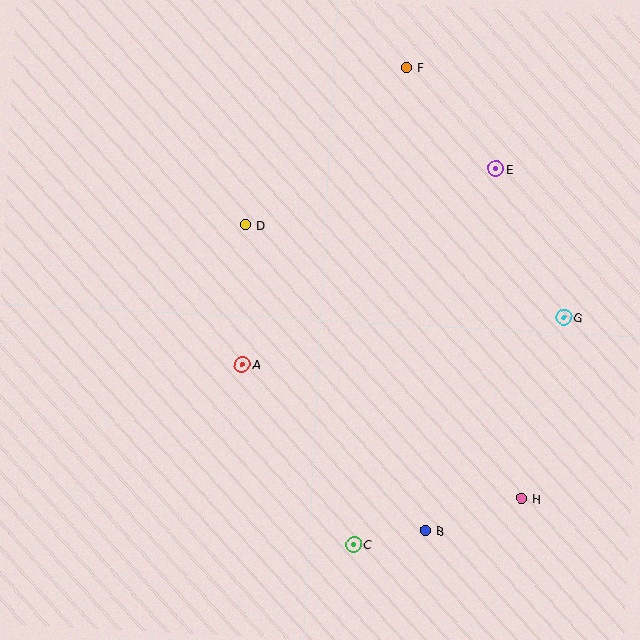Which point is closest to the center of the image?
Point A at (242, 364) is closest to the center.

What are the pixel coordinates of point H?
Point H is at (522, 498).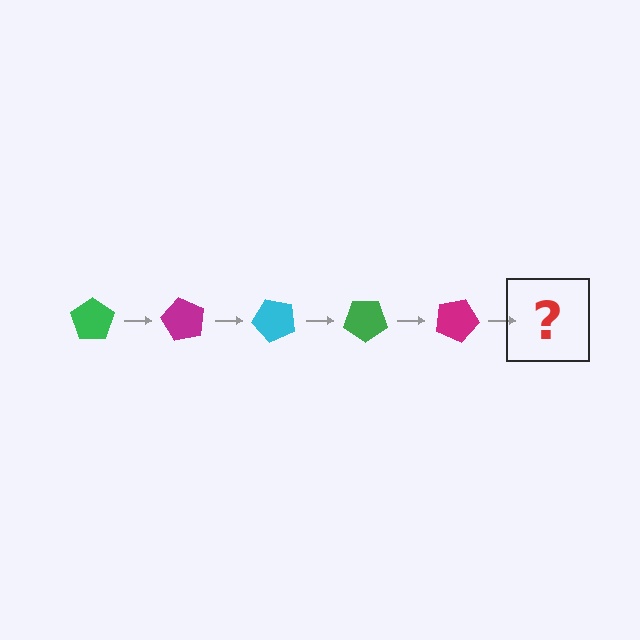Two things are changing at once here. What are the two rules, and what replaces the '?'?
The two rules are that it rotates 60 degrees each step and the color cycles through green, magenta, and cyan. The '?' should be a cyan pentagon, rotated 300 degrees from the start.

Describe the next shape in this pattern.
It should be a cyan pentagon, rotated 300 degrees from the start.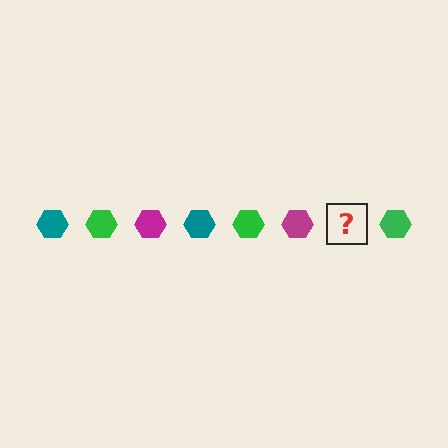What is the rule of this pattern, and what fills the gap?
The rule is that the pattern cycles through teal, green, magenta hexagons. The gap should be filled with a teal hexagon.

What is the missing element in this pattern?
The missing element is a teal hexagon.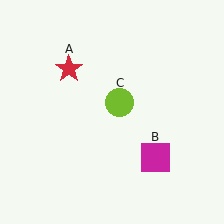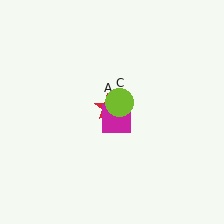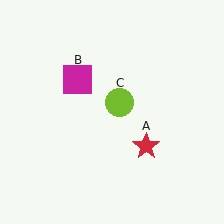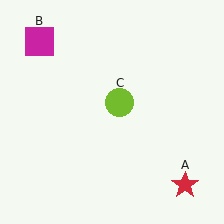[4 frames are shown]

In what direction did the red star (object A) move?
The red star (object A) moved down and to the right.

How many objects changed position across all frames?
2 objects changed position: red star (object A), magenta square (object B).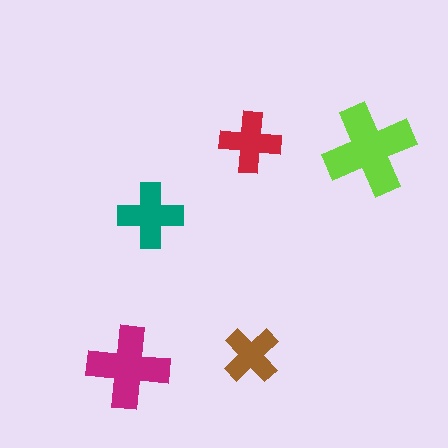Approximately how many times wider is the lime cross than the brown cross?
About 1.5 times wider.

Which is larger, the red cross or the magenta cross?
The magenta one.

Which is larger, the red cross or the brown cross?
The red one.